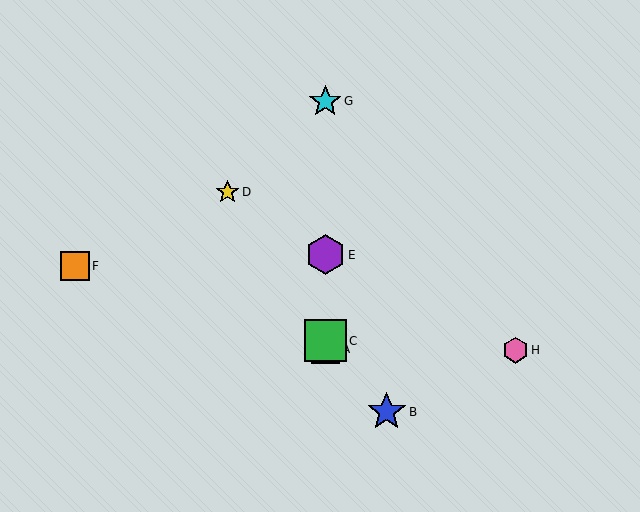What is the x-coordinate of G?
Object G is at x≈325.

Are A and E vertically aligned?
Yes, both are at x≈325.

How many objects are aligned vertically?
4 objects (A, C, E, G) are aligned vertically.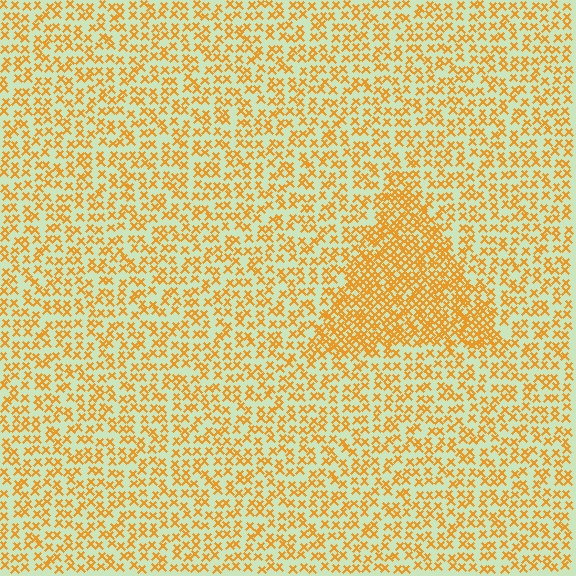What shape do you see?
I see a triangle.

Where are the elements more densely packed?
The elements are more densely packed inside the triangle boundary.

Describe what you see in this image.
The image contains small orange elements arranged at two different densities. A triangle-shaped region is visible where the elements are more densely packed than the surrounding area.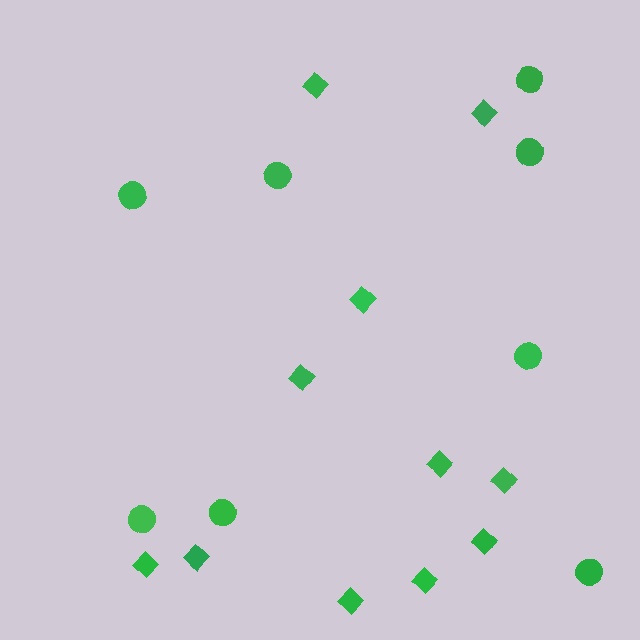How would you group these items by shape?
There are 2 groups: one group of circles (8) and one group of diamonds (11).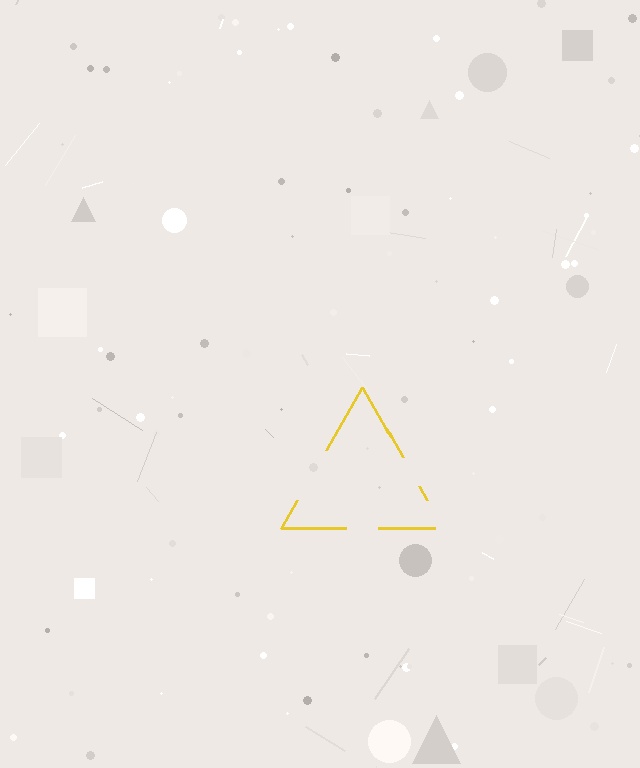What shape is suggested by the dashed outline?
The dashed outline suggests a triangle.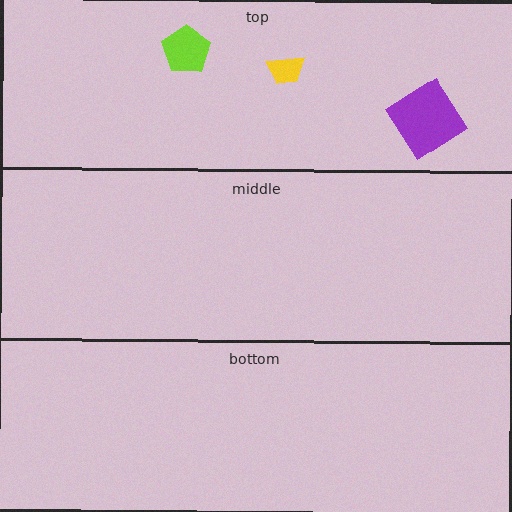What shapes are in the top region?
The yellow trapezoid, the lime pentagon, the purple diamond.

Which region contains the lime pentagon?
The top region.